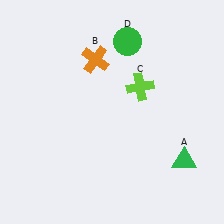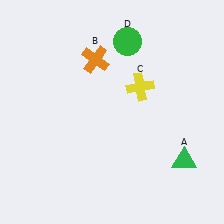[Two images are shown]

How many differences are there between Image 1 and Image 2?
There is 1 difference between the two images.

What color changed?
The cross (C) changed from lime in Image 1 to yellow in Image 2.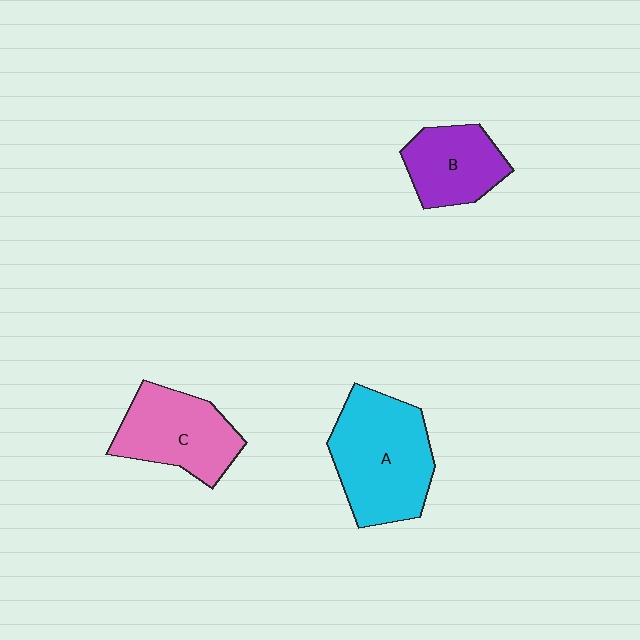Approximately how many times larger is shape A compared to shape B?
Approximately 1.6 times.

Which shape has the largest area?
Shape A (cyan).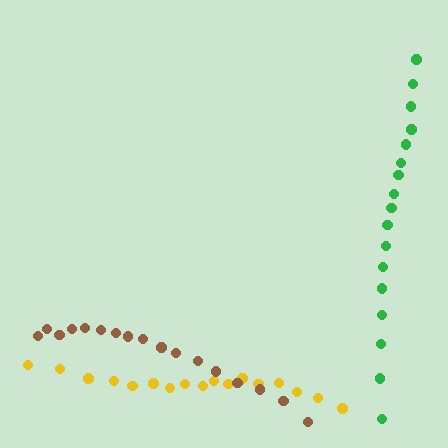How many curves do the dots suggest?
There are 3 distinct paths.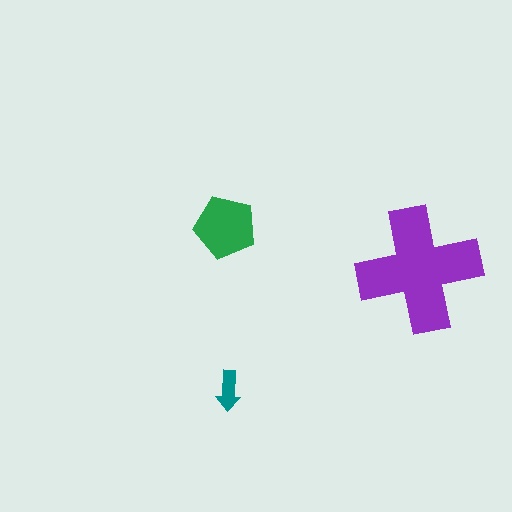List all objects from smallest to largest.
The teal arrow, the green pentagon, the purple cross.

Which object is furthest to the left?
The green pentagon is leftmost.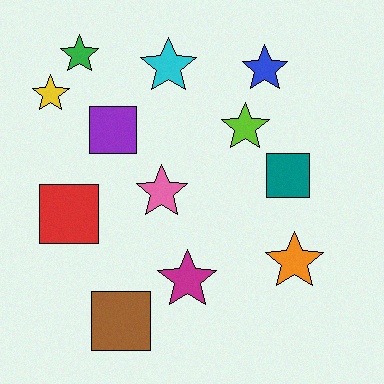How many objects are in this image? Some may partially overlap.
There are 12 objects.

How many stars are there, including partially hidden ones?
There are 8 stars.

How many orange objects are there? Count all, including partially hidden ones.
There is 1 orange object.